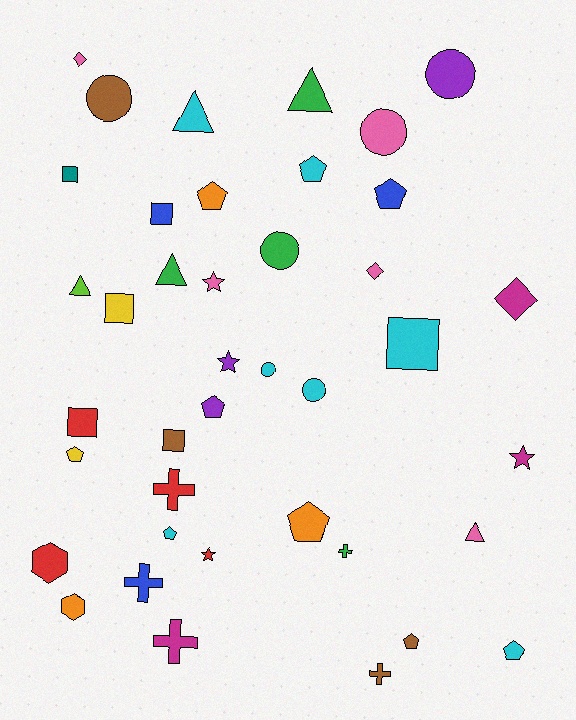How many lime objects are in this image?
There is 1 lime object.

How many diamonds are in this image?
There are 3 diamonds.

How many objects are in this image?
There are 40 objects.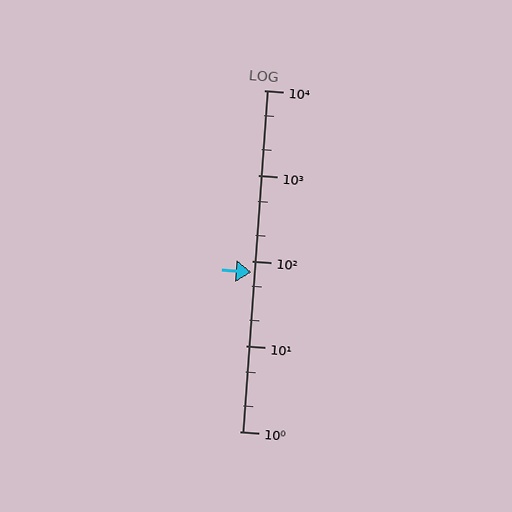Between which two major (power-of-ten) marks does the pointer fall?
The pointer is between 10 and 100.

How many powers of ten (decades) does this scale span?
The scale spans 4 decades, from 1 to 10000.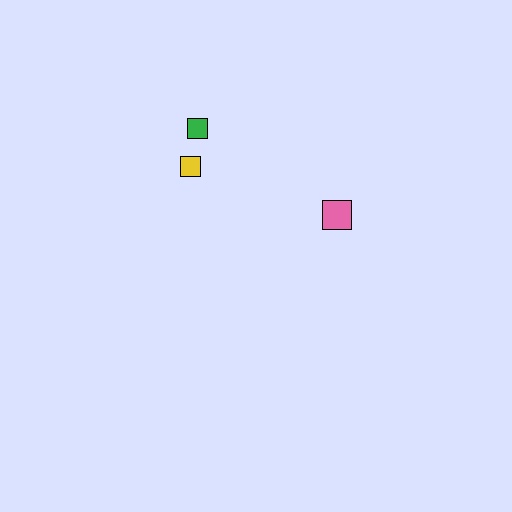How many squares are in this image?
There are 3 squares.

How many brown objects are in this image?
There are no brown objects.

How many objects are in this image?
There are 3 objects.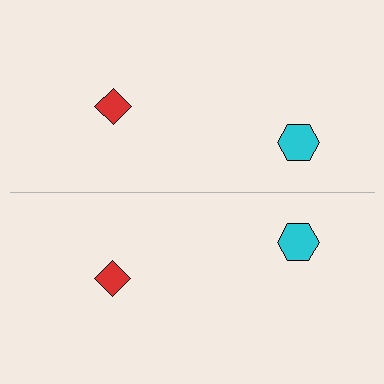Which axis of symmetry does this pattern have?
The pattern has a horizontal axis of symmetry running through the center of the image.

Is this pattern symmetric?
Yes, this pattern has bilateral (reflection) symmetry.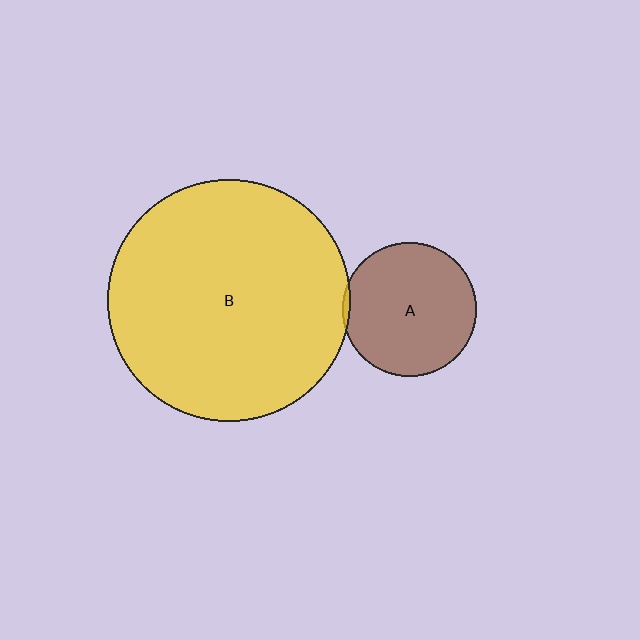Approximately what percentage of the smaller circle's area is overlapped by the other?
Approximately 5%.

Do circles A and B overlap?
Yes.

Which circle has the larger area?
Circle B (yellow).